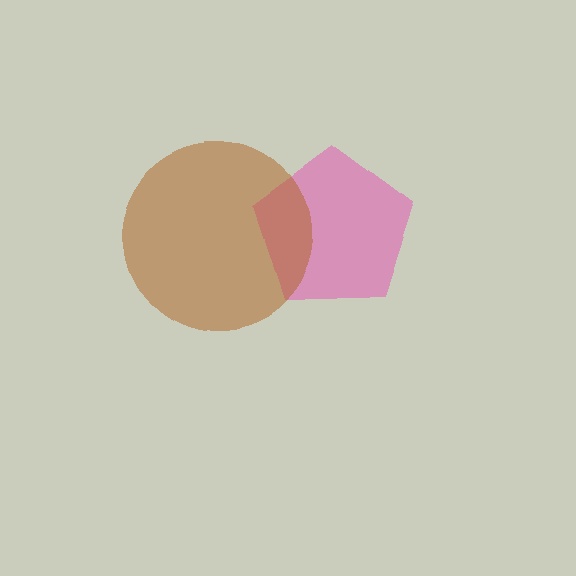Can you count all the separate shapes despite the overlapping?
Yes, there are 2 separate shapes.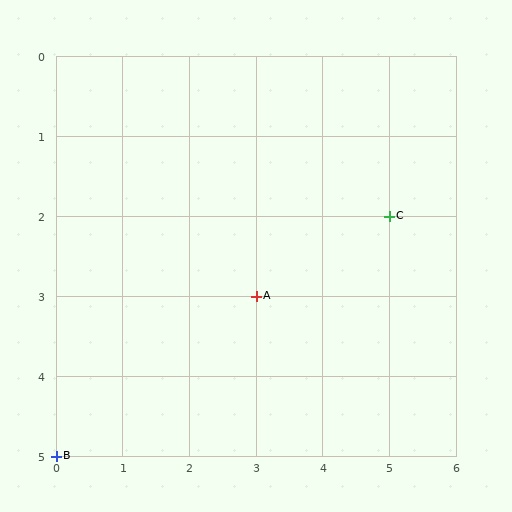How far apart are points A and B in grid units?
Points A and B are 3 columns and 2 rows apart (about 3.6 grid units diagonally).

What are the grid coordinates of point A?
Point A is at grid coordinates (3, 3).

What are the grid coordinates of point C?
Point C is at grid coordinates (5, 2).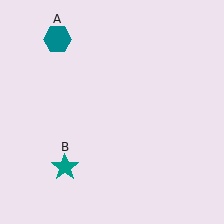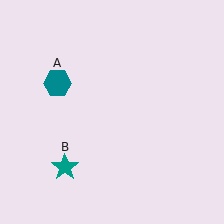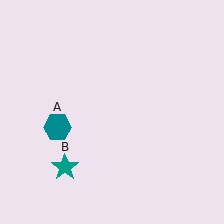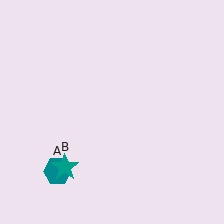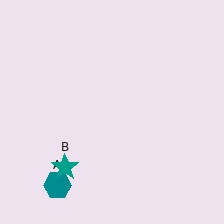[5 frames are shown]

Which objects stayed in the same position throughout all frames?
Teal star (object B) remained stationary.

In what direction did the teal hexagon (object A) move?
The teal hexagon (object A) moved down.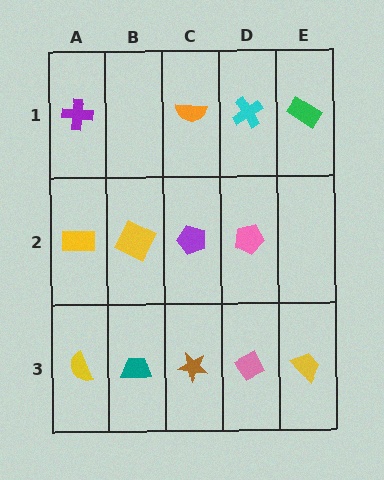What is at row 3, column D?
A pink diamond.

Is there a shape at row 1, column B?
No, that cell is empty.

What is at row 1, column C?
An orange semicircle.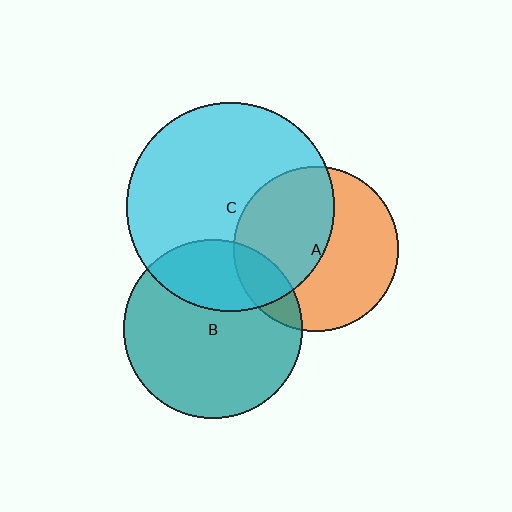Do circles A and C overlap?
Yes.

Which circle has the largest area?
Circle C (cyan).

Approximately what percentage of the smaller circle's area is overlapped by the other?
Approximately 50%.